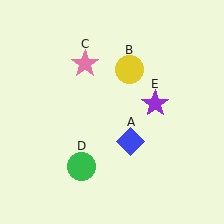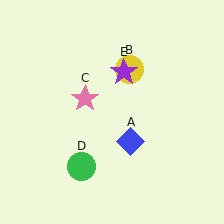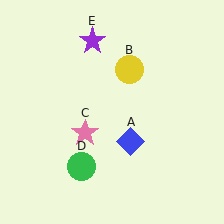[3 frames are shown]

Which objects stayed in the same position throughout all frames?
Blue diamond (object A) and yellow circle (object B) and green circle (object D) remained stationary.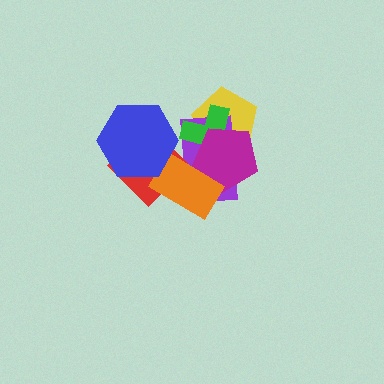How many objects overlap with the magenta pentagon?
4 objects overlap with the magenta pentagon.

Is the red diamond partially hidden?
Yes, it is partially covered by another shape.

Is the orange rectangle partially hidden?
Yes, it is partially covered by another shape.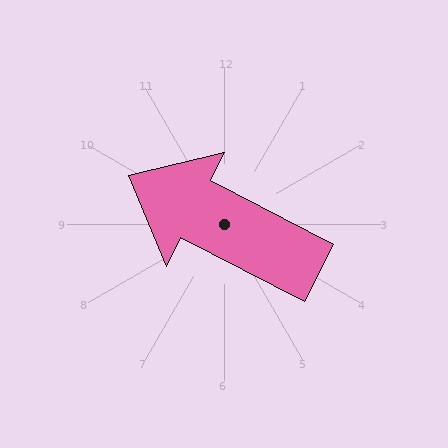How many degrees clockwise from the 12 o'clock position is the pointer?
Approximately 297 degrees.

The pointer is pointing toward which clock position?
Roughly 10 o'clock.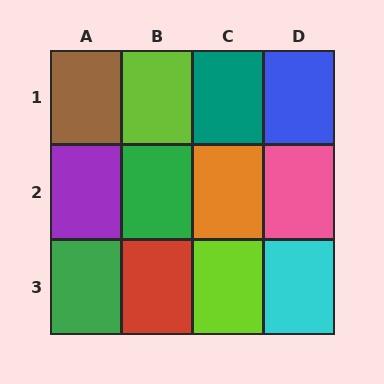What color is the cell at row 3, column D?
Cyan.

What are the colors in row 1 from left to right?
Brown, lime, teal, blue.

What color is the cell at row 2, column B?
Green.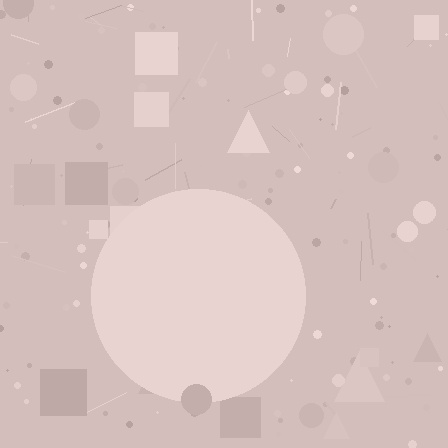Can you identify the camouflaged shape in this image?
The camouflaged shape is a circle.